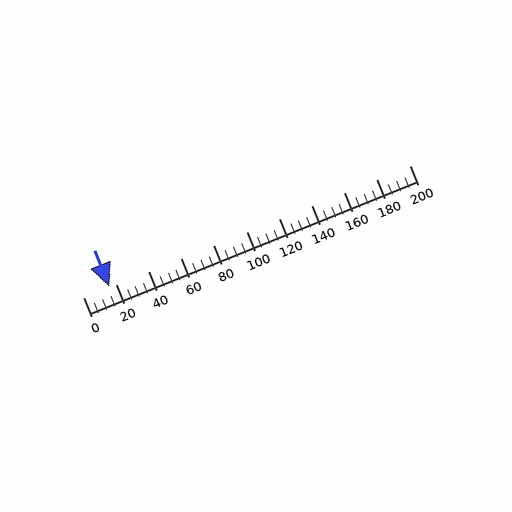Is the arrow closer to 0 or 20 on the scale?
The arrow is closer to 20.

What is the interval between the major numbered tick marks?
The major tick marks are spaced 20 units apart.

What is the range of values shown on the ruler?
The ruler shows values from 0 to 200.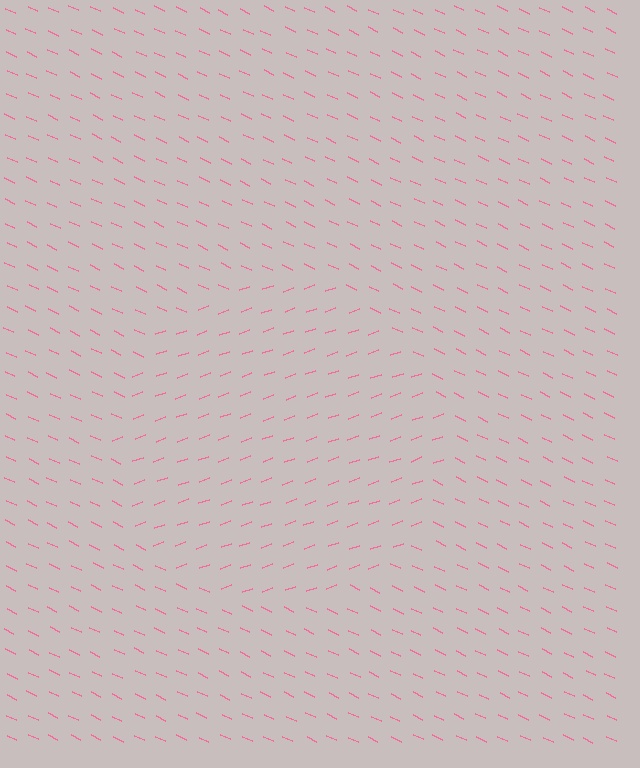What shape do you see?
I see a circle.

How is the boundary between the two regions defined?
The boundary is defined purely by a change in line orientation (approximately 45 degrees difference). All lines are the same color and thickness.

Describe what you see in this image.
The image is filled with small pink line segments. A circle region in the image has lines oriented differently from the surrounding lines, creating a visible texture boundary.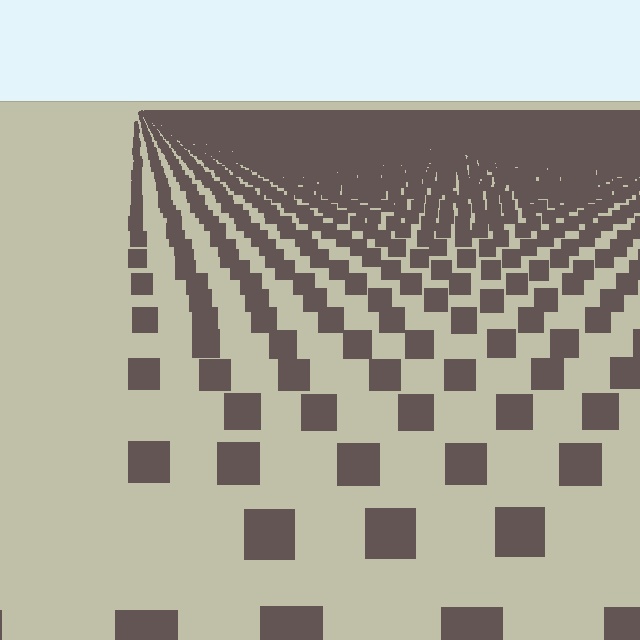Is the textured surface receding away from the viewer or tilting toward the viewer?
The surface is receding away from the viewer. Texture elements get smaller and denser toward the top.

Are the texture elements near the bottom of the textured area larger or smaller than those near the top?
Larger. Near the bottom, elements are closer to the viewer and appear at a bigger on-screen size.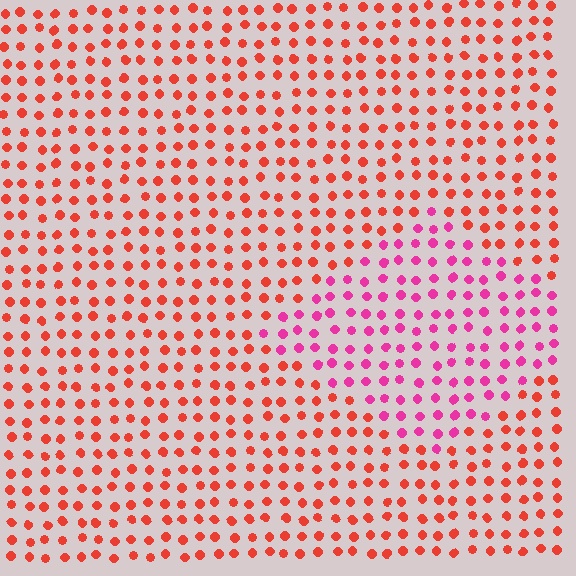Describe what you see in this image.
The image is filled with small red elements in a uniform arrangement. A diamond-shaped region is visible where the elements are tinted to a slightly different hue, forming a subtle color boundary.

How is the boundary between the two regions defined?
The boundary is defined purely by a slight shift in hue (about 41 degrees). Spacing, size, and orientation are identical on both sides.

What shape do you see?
I see a diamond.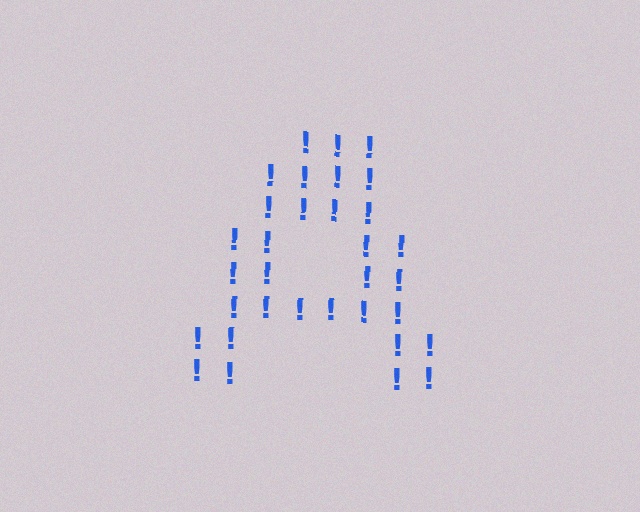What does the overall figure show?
The overall figure shows the letter A.